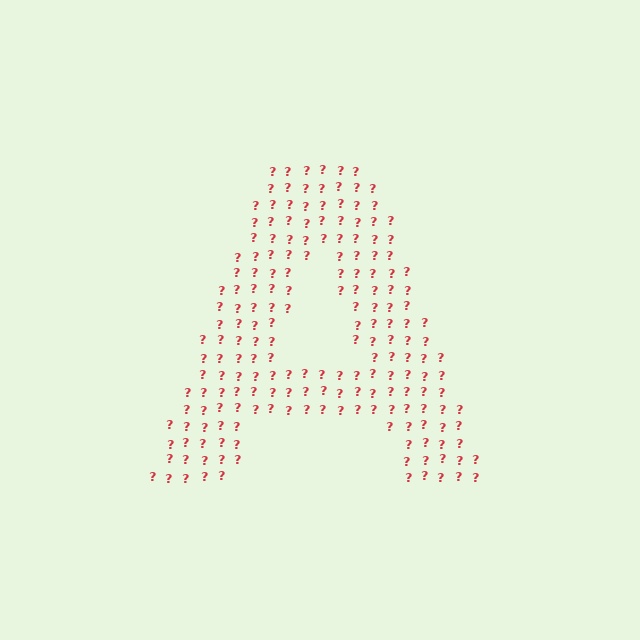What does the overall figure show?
The overall figure shows the letter A.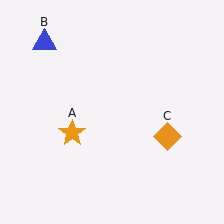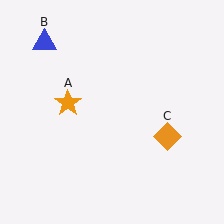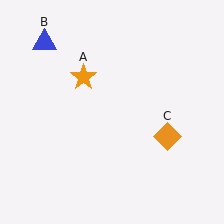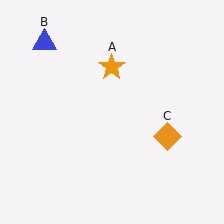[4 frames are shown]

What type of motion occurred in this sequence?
The orange star (object A) rotated clockwise around the center of the scene.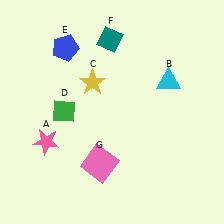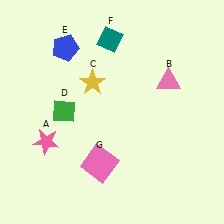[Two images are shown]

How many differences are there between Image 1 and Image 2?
There is 1 difference between the two images.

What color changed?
The triangle (B) changed from cyan in Image 1 to pink in Image 2.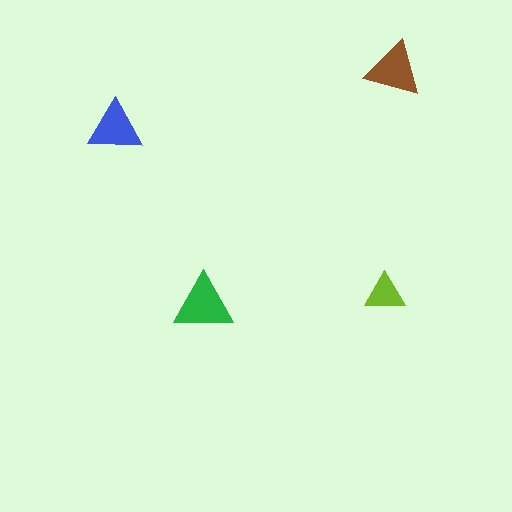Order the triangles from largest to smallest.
the green one, the brown one, the blue one, the lime one.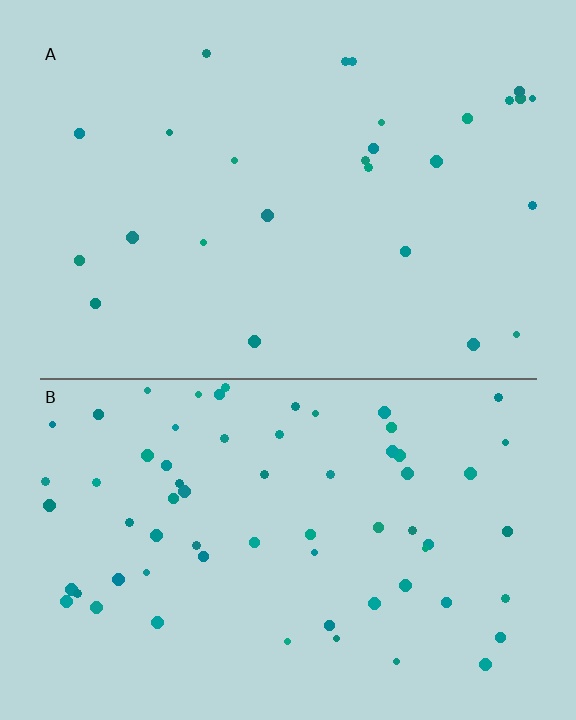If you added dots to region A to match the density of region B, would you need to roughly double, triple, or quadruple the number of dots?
Approximately triple.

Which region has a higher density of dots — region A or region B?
B (the bottom).